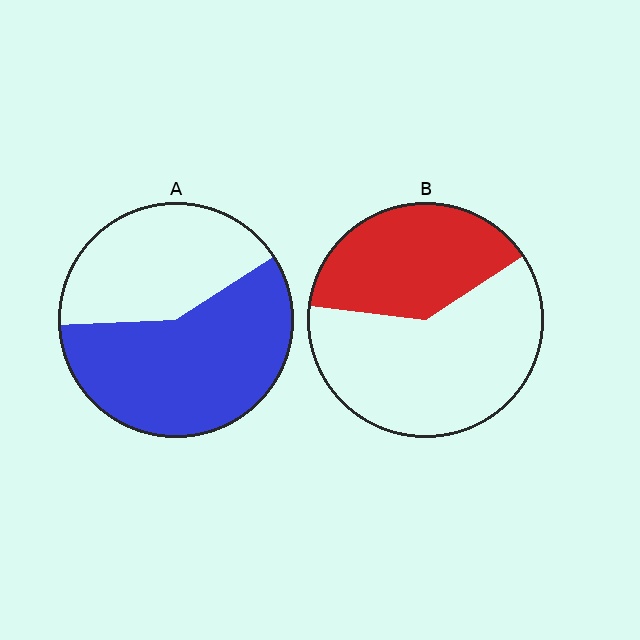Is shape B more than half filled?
No.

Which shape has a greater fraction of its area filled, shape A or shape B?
Shape A.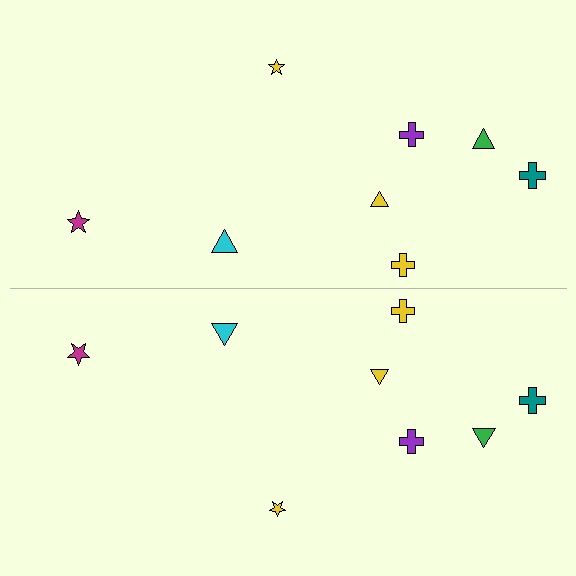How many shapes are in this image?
There are 16 shapes in this image.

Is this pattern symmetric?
Yes, this pattern has bilateral (reflection) symmetry.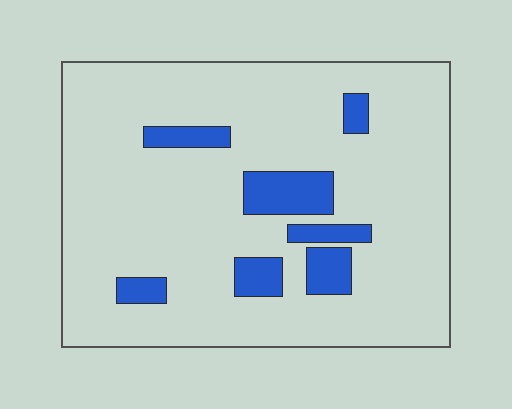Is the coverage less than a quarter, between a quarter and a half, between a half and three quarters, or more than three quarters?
Less than a quarter.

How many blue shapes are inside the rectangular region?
7.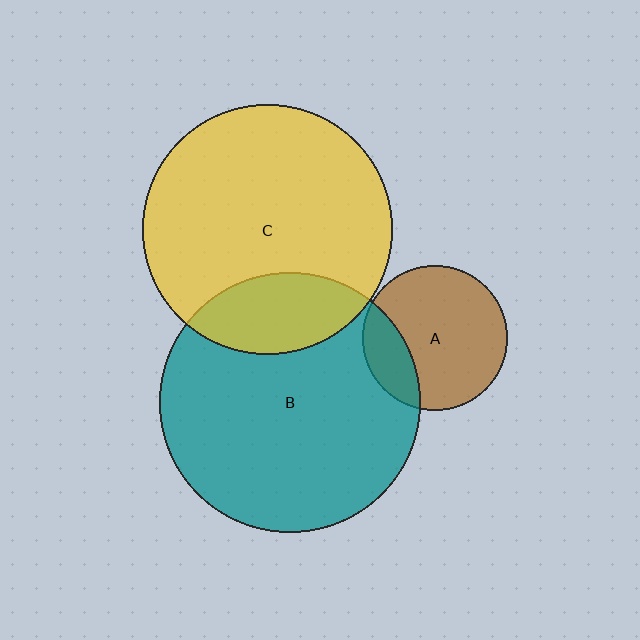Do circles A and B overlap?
Yes.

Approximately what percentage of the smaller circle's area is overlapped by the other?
Approximately 20%.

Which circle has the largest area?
Circle B (teal).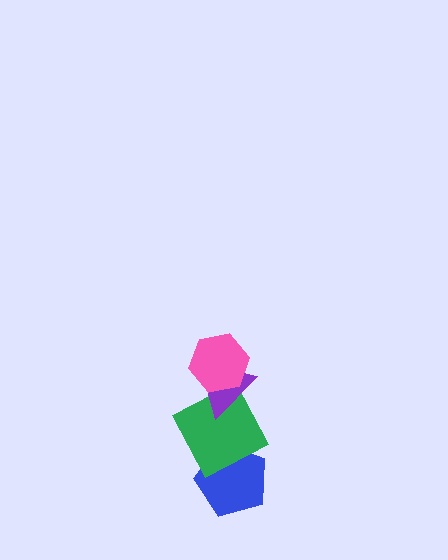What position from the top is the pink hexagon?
The pink hexagon is 1st from the top.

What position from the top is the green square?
The green square is 3rd from the top.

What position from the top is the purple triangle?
The purple triangle is 2nd from the top.